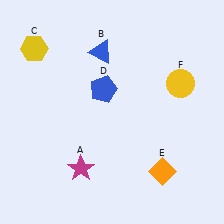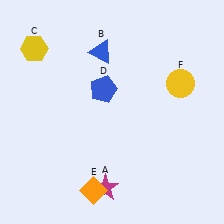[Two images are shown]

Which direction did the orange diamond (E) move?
The orange diamond (E) moved left.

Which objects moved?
The objects that moved are: the magenta star (A), the orange diamond (E).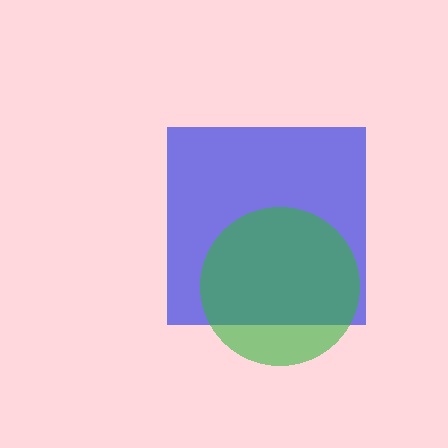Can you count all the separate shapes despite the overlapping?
Yes, there are 2 separate shapes.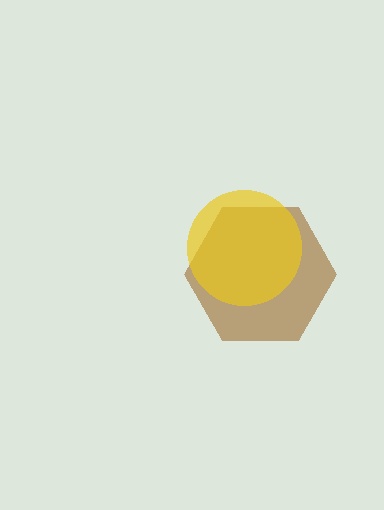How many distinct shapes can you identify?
There are 2 distinct shapes: a brown hexagon, a yellow circle.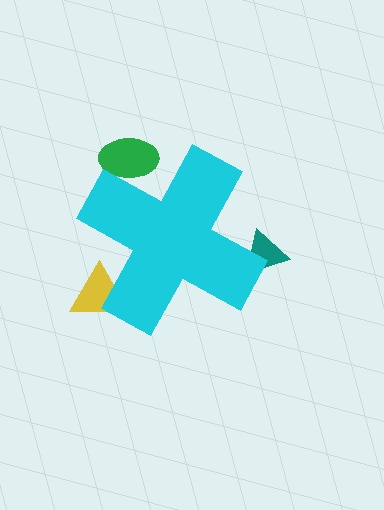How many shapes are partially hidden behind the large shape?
3 shapes are partially hidden.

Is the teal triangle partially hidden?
Yes, the teal triangle is partially hidden behind the cyan cross.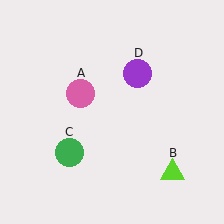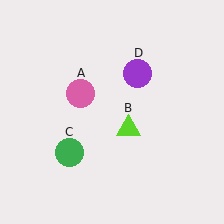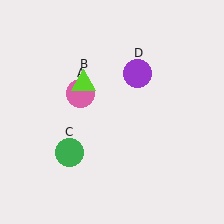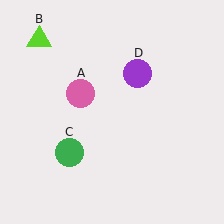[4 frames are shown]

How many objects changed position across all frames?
1 object changed position: lime triangle (object B).